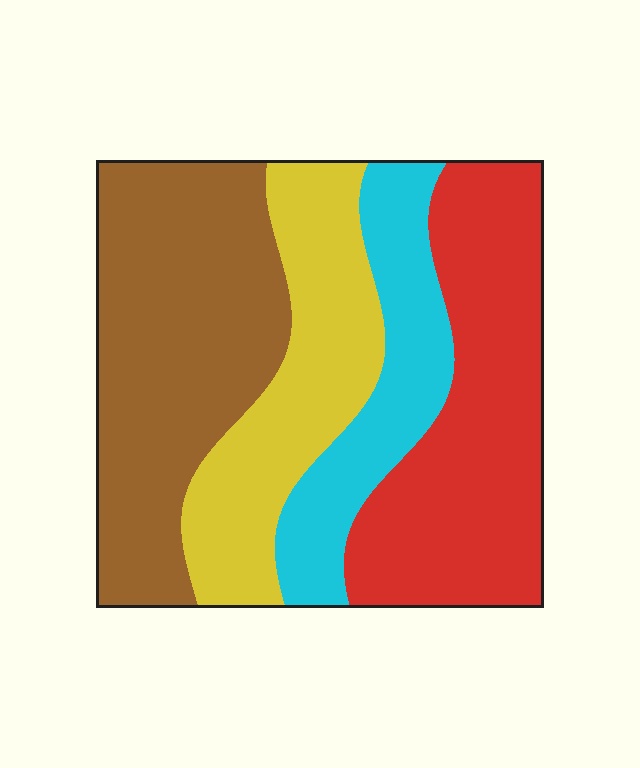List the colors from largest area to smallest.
From largest to smallest: brown, red, yellow, cyan.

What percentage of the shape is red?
Red takes up between a quarter and a half of the shape.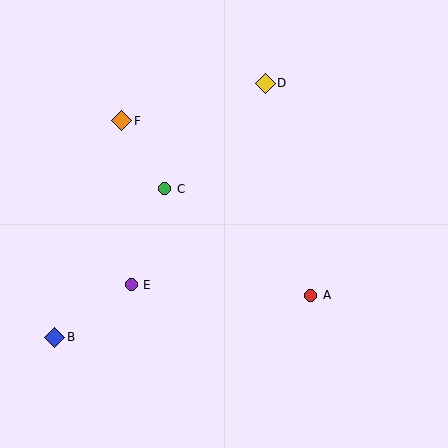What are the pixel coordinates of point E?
Point E is at (131, 285).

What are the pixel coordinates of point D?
Point D is at (265, 83).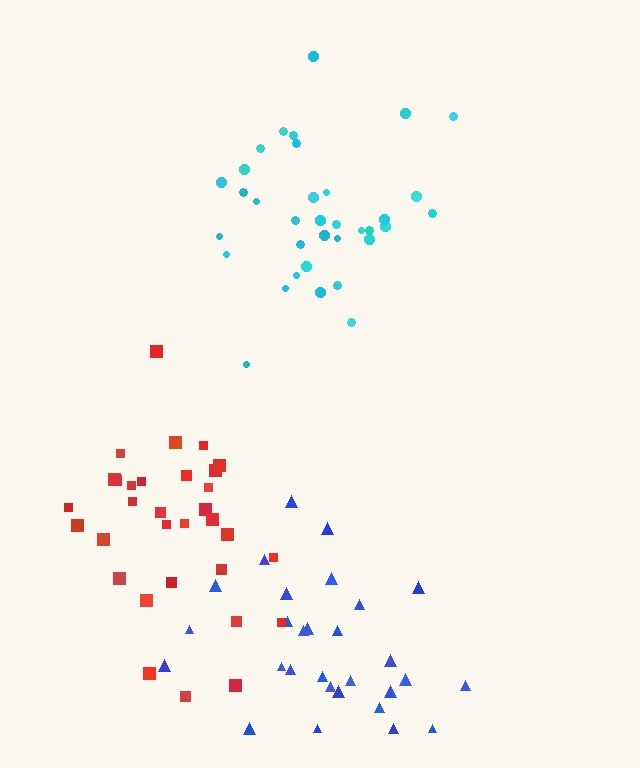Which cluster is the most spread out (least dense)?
Blue.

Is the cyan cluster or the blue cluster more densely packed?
Cyan.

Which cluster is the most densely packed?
Cyan.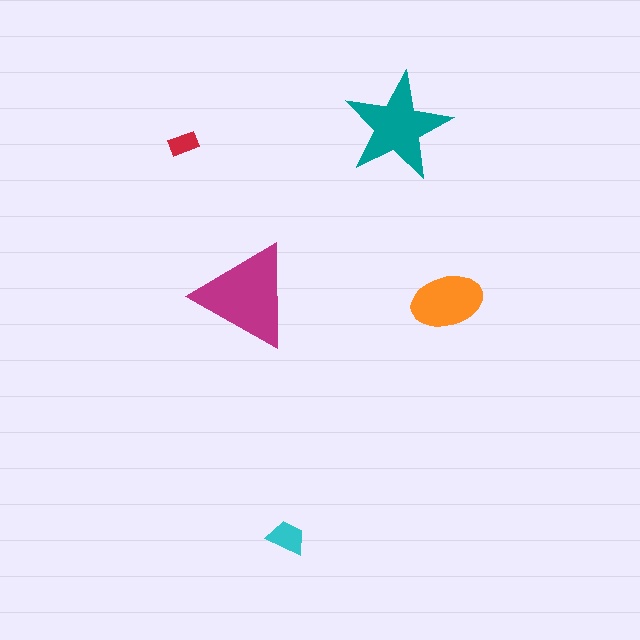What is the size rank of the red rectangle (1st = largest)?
5th.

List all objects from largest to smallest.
The magenta triangle, the teal star, the orange ellipse, the cyan trapezoid, the red rectangle.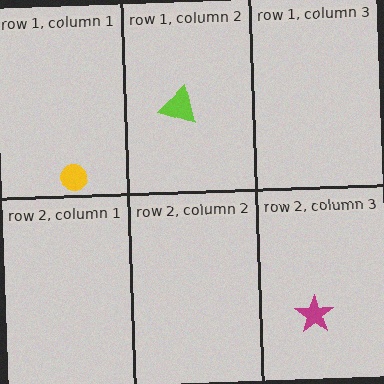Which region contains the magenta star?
The row 2, column 3 region.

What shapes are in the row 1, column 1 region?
The yellow circle.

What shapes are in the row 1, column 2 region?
The lime triangle.